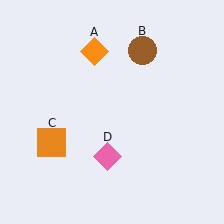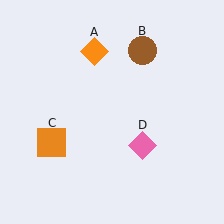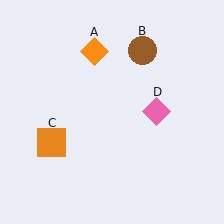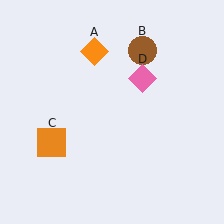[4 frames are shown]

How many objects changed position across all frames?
1 object changed position: pink diamond (object D).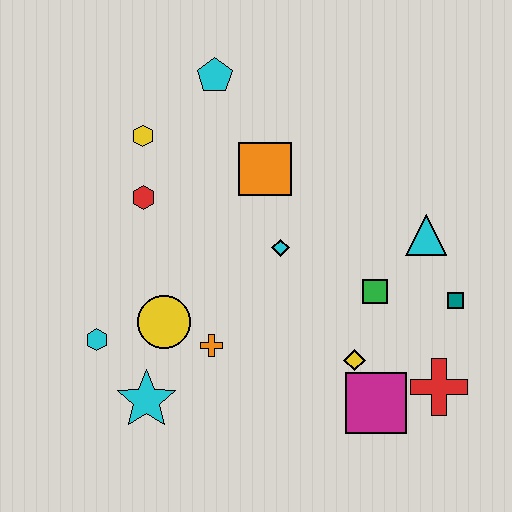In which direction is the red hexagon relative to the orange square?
The red hexagon is to the left of the orange square.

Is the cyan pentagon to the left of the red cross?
Yes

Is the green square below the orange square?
Yes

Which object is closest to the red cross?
The magenta square is closest to the red cross.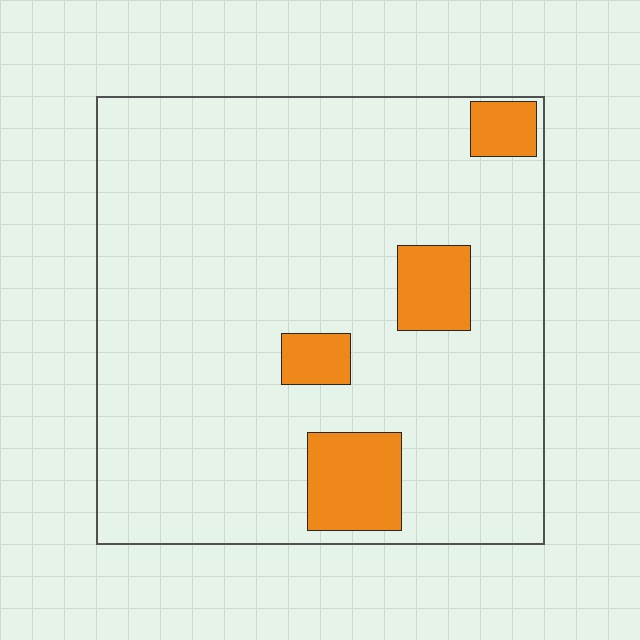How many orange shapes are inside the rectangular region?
4.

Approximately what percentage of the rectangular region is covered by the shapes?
Approximately 10%.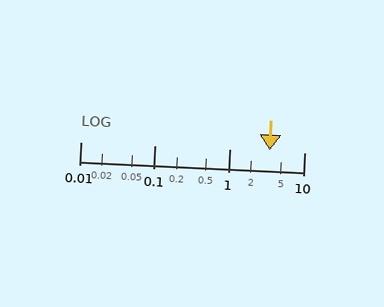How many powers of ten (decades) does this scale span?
The scale spans 3 decades, from 0.01 to 10.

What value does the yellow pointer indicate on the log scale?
The pointer indicates approximately 3.5.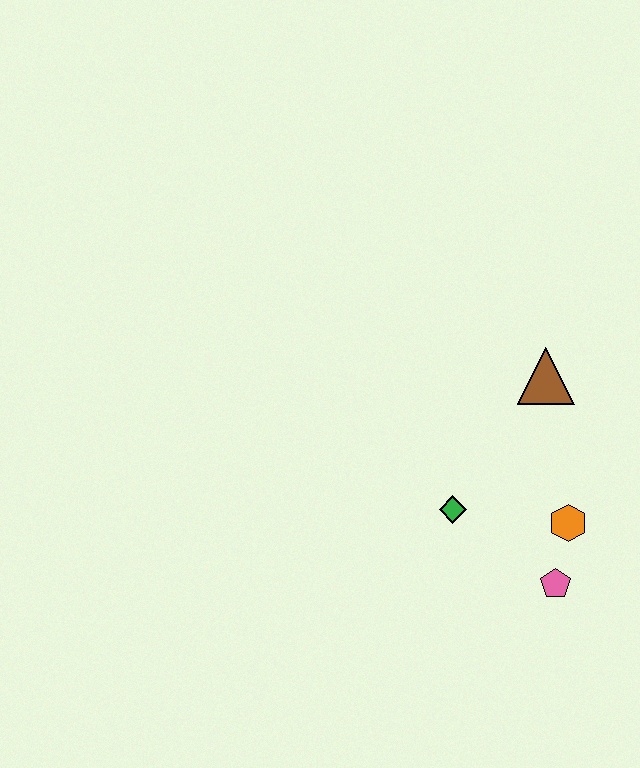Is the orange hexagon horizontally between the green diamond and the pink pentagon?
No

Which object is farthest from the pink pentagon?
The brown triangle is farthest from the pink pentagon.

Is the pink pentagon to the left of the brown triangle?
No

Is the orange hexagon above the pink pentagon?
Yes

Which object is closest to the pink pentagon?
The orange hexagon is closest to the pink pentagon.